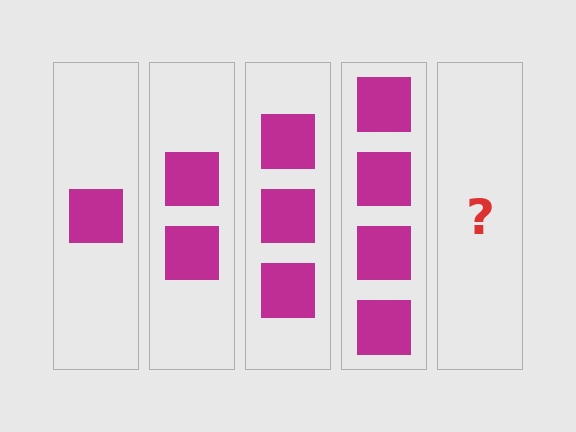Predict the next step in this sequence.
The next step is 5 squares.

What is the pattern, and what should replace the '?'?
The pattern is that each step adds one more square. The '?' should be 5 squares.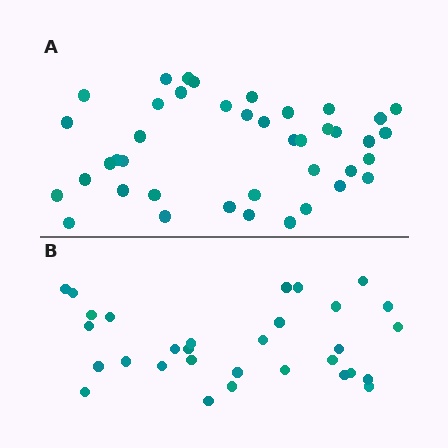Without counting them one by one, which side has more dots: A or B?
Region A (the top region) has more dots.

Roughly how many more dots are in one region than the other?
Region A has roughly 10 or so more dots than region B.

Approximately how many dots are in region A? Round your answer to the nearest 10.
About 40 dots. (The exact count is 41, which rounds to 40.)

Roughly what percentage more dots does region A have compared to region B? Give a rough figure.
About 30% more.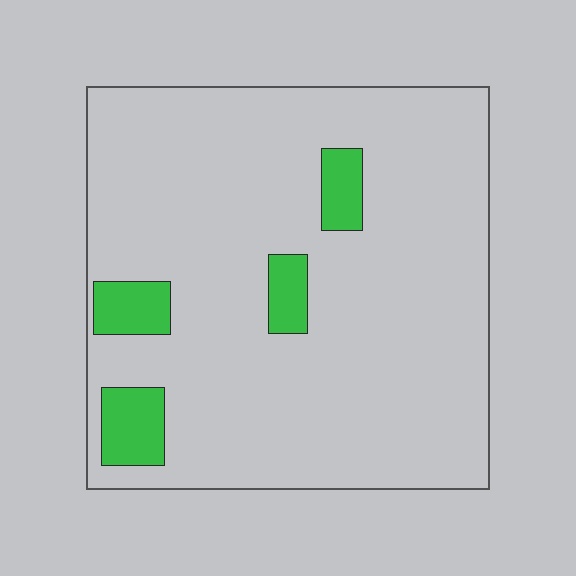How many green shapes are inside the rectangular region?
4.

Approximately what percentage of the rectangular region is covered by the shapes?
Approximately 10%.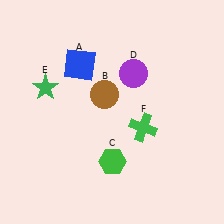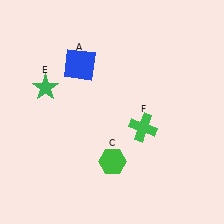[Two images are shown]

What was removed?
The brown circle (B), the purple circle (D) were removed in Image 2.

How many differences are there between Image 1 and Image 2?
There are 2 differences between the two images.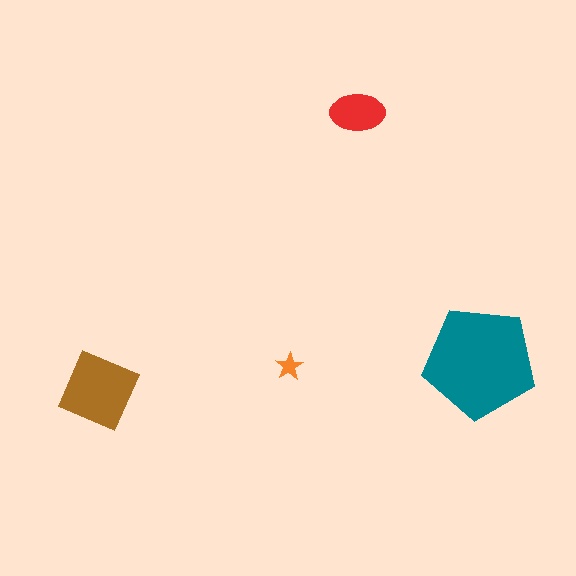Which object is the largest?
The teal pentagon.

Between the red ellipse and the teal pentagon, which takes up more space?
The teal pentagon.